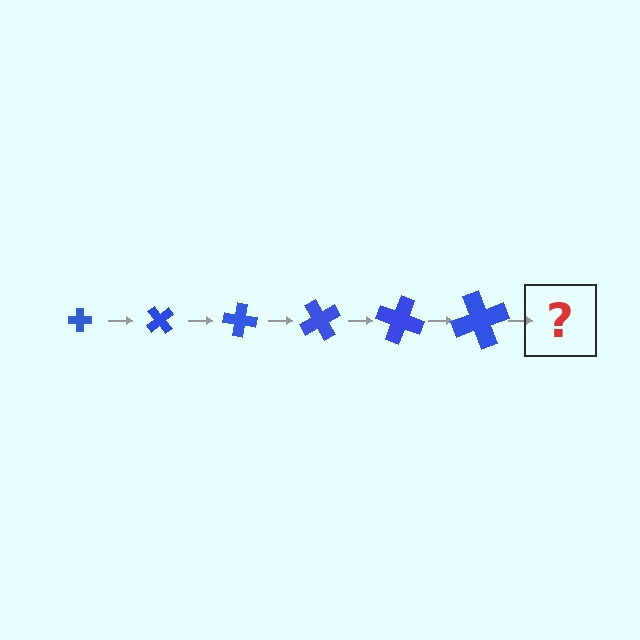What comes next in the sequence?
The next element should be a cross, larger than the previous one and rotated 300 degrees from the start.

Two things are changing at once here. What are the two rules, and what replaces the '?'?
The two rules are that the cross grows larger each step and it rotates 50 degrees each step. The '?' should be a cross, larger than the previous one and rotated 300 degrees from the start.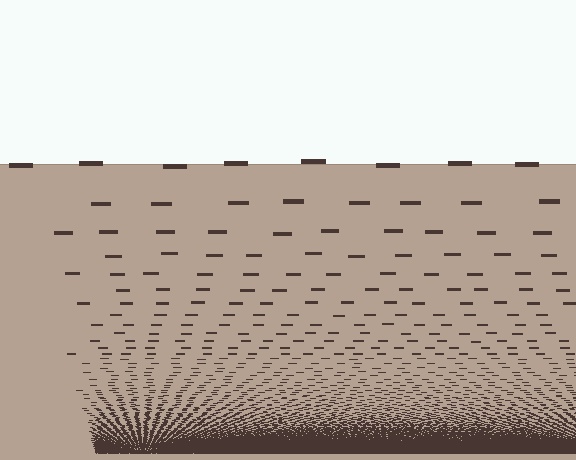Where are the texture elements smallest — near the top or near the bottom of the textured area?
Near the bottom.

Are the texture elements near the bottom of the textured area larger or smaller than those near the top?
Smaller. The gradient is inverted — elements near the bottom are smaller and denser.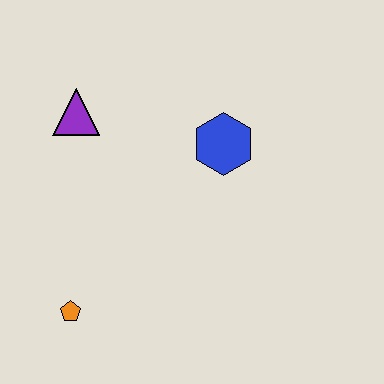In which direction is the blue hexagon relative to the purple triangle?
The blue hexagon is to the right of the purple triangle.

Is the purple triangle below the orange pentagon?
No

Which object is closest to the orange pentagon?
The purple triangle is closest to the orange pentagon.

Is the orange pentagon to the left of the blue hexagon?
Yes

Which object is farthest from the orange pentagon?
The blue hexagon is farthest from the orange pentagon.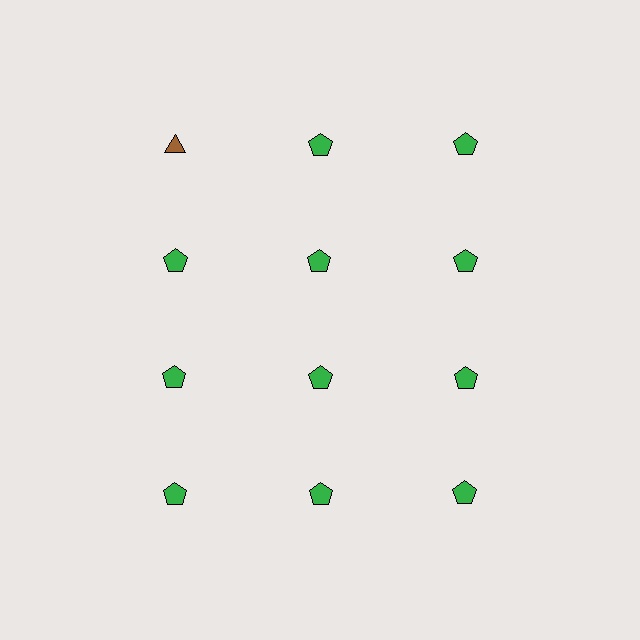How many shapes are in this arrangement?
There are 12 shapes arranged in a grid pattern.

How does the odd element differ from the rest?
It differs in both color (brown instead of green) and shape (triangle instead of pentagon).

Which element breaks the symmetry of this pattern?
The brown triangle in the top row, leftmost column breaks the symmetry. All other shapes are green pentagons.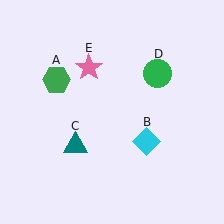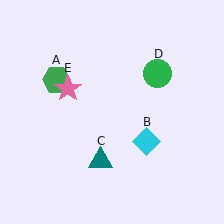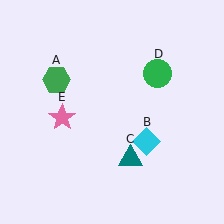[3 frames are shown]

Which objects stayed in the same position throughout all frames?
Green hexagon (object A) and cyan diamond (object B) and green circle (object D) remained stationary.